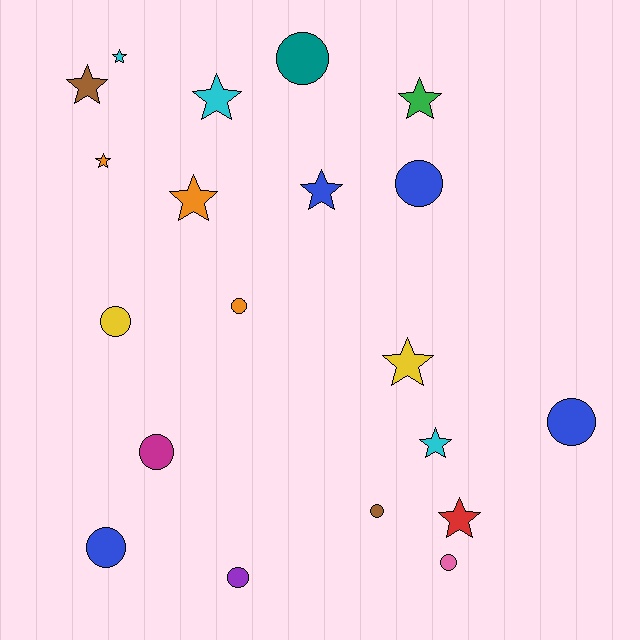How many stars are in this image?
There are 10 stars.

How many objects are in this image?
There are 20 objects.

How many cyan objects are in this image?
There are 3 cyan objects.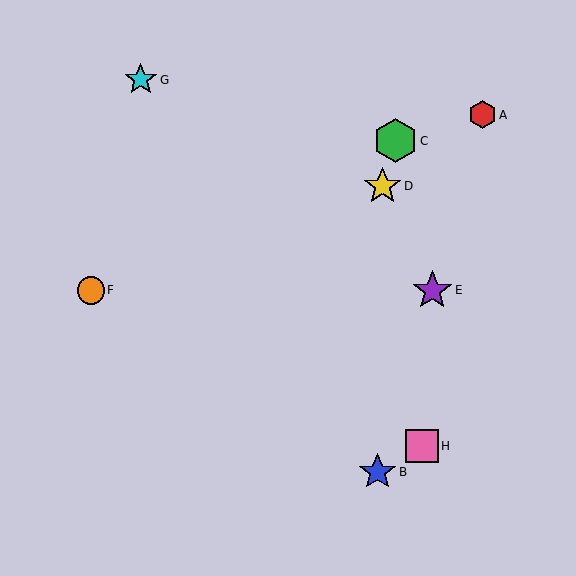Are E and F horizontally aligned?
Yes, both are at y≈291.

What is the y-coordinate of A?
Object A is at y≈115.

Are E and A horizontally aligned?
No, E is at y≈291 and A is at y≈115.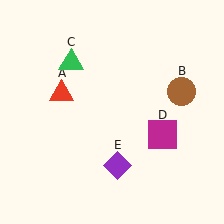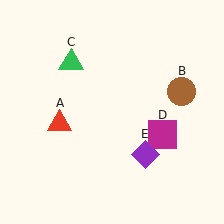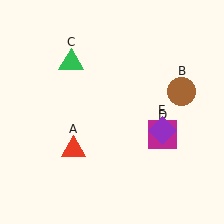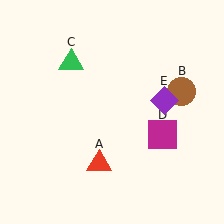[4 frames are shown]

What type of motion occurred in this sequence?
The red triangle (object A), purple diamond (object E) rotated counterclockwise around the center of the scene.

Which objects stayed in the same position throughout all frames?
Brown circle (object B) and green triangle (object C) and magenta square (object D) remained stationary.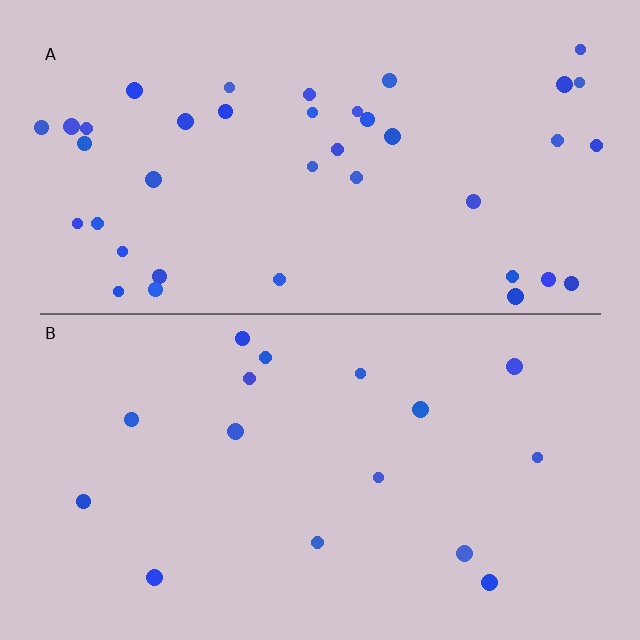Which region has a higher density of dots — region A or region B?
A (the top).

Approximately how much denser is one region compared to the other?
Approximately 2.4× — region A over region B.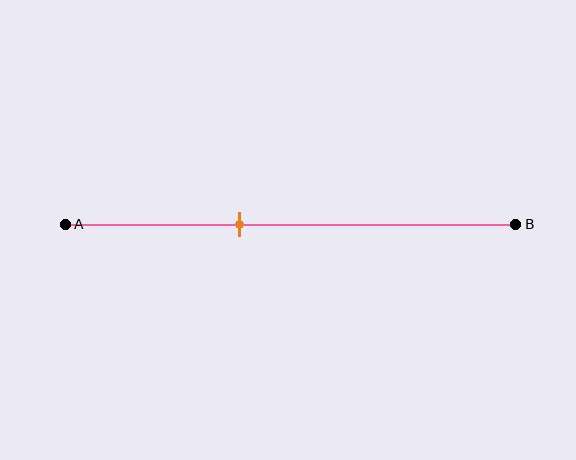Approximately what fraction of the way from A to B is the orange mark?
The orange mark is approximately 40% of the way from A to B.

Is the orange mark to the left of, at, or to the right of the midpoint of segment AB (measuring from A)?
The orange mark is to the left of the midpoint of segment AB.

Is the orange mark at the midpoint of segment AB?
No, the mark is at about 40% from A, not at the 50% midpoint.